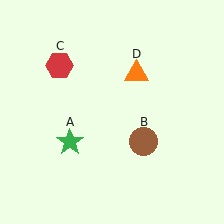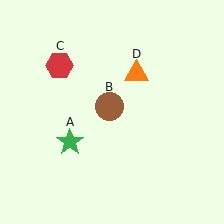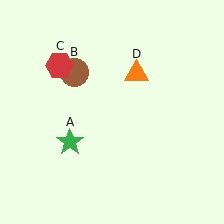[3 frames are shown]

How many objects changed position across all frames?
1 object changed position: brown circle (object B).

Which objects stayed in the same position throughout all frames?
Green star (object A) and red hexagon (object C) and orange triangle (object D) remained stationary.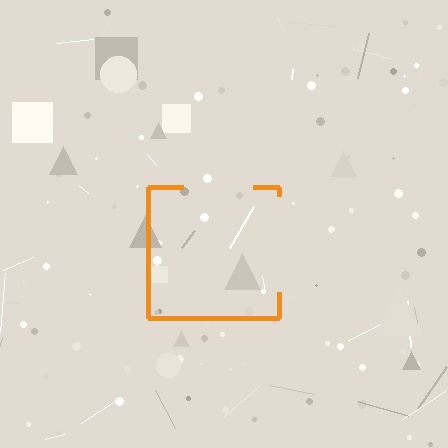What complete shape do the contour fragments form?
The contour fragments form a square.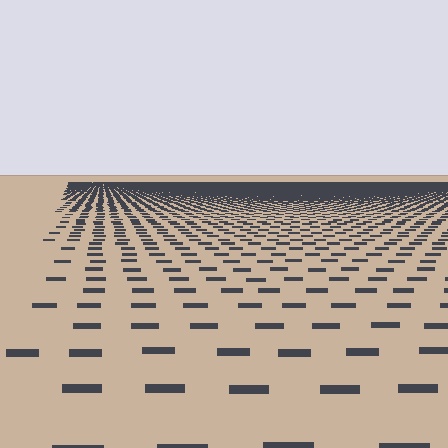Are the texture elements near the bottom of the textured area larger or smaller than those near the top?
Larger. Near the bottom, elements are closer to the viewer and appear at a bigger on-screen size.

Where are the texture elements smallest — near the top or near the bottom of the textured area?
Near the top.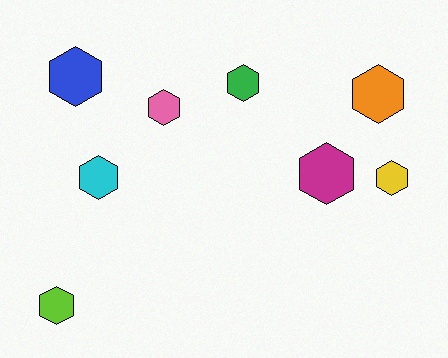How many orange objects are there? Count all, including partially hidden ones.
There is 1 orange object.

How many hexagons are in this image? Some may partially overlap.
There are 8 hexagons.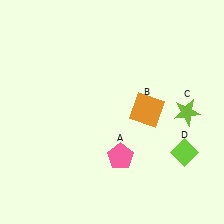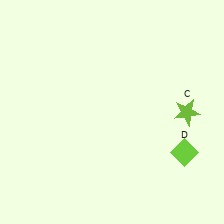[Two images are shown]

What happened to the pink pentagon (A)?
The pink pentagon (A) was removed in Image 2. It was in the bottom-right area of Image 1.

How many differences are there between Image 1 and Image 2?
There are 2 differences between the two images.